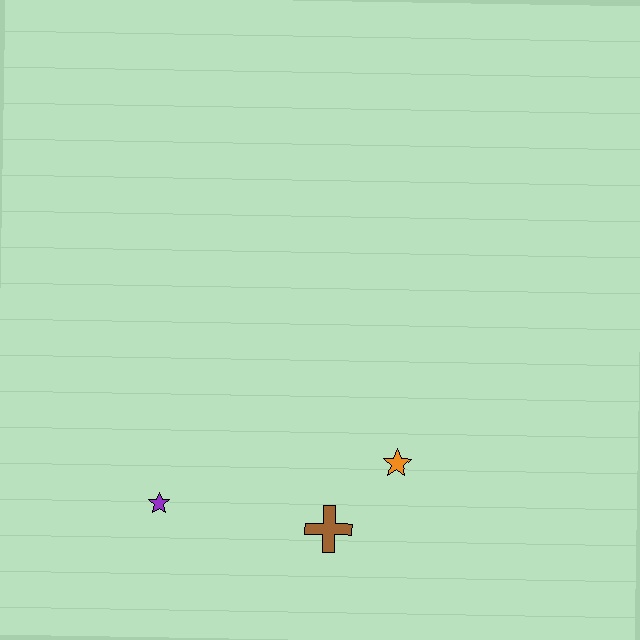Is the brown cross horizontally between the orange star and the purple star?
Yes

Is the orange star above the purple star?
Yes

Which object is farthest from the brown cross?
The purple star is farthest from the brown cross.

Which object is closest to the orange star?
The brown cross is closest to the orange star.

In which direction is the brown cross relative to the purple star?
The brown cross is to the right of the purple star.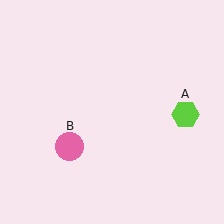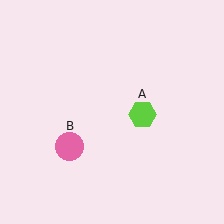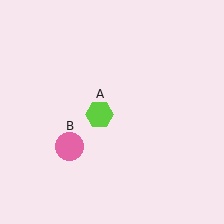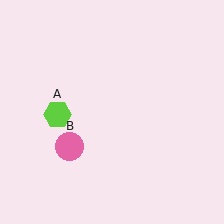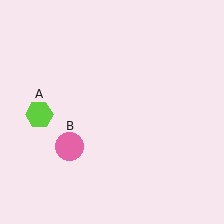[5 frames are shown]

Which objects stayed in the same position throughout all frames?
Pink circle (object B) remained stationary.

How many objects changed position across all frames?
1 object changed position: lime hexagon (object A).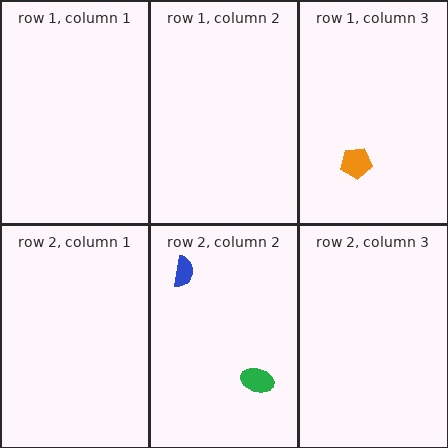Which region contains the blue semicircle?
The row 2, column 2 region.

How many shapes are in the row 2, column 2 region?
2.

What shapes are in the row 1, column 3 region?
The orange pentagon.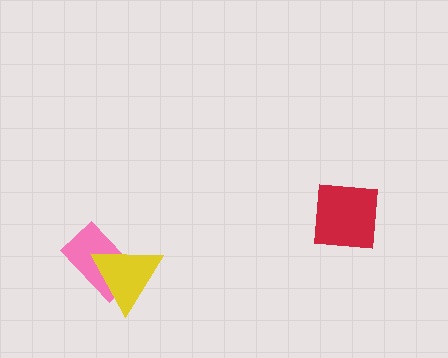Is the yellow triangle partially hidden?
No, no other shape covers it.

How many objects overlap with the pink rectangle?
1 object overlaps with the pink rectangle.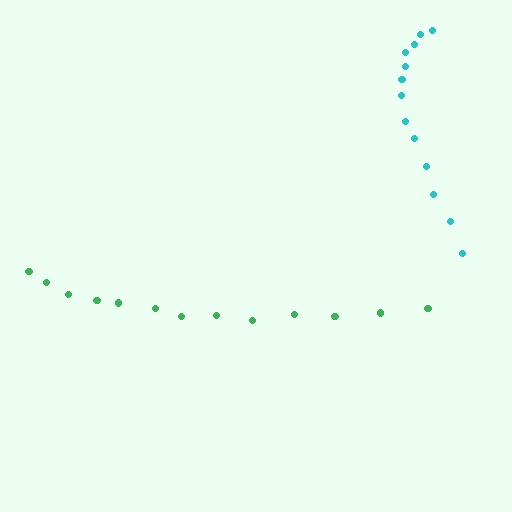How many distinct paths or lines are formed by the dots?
There are 2 distinct paths.